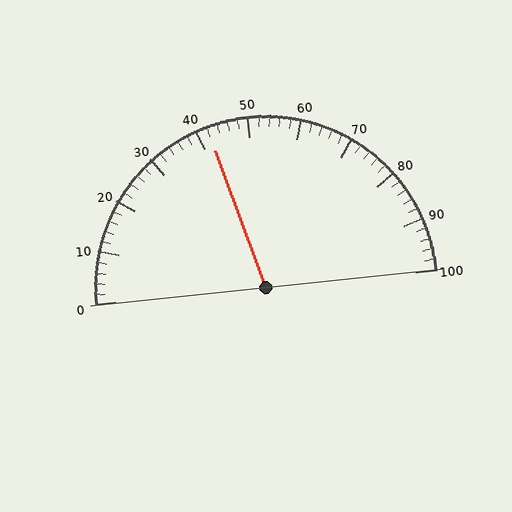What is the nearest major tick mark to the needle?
The nearest major tick mark is 40.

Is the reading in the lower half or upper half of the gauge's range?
The reading is in the lower half of the range (0 to 100).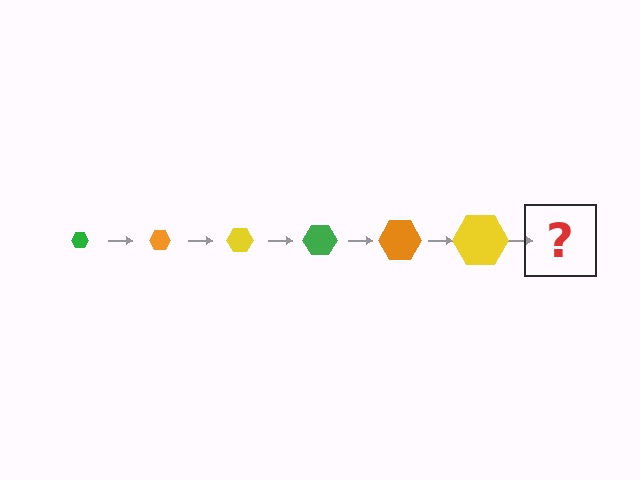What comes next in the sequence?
The next element should be a green hexagon, larger than the previous one.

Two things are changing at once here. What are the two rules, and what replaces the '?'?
The two rules are that the hexagon grows larger each step and the color cycles through green, orange, and yellow. The '?' should be a green hexagon, larger than the previous one.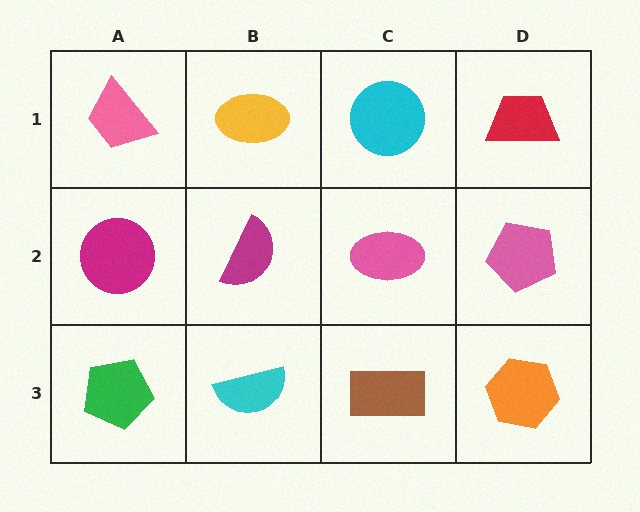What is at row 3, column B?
A cyan semicircle.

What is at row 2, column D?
A pink pentagon.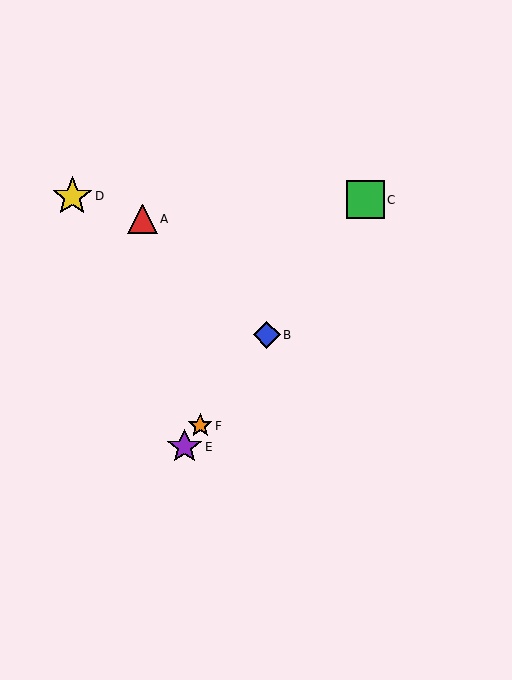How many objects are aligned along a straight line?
4 objects (B, C, E, F) are aligned along a straight line.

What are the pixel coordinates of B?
Object B is at (267, 335).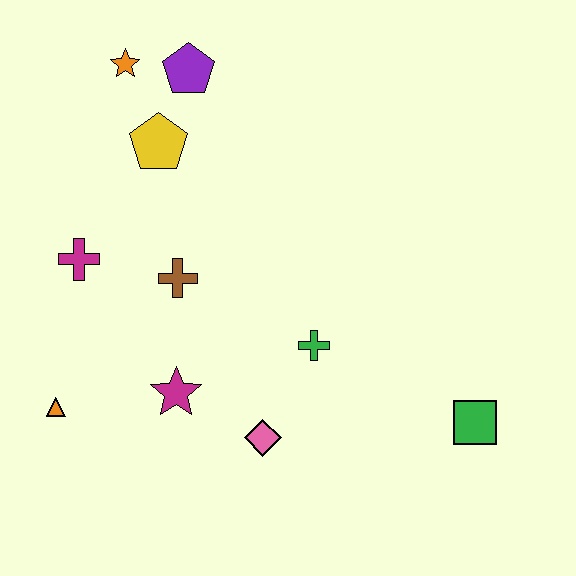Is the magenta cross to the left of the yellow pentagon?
Yes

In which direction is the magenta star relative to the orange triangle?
The magenta star is to the right of the orange triangle.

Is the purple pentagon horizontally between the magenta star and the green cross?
Yes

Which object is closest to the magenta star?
The pink diamond is closest to the magenta star.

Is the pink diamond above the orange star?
No